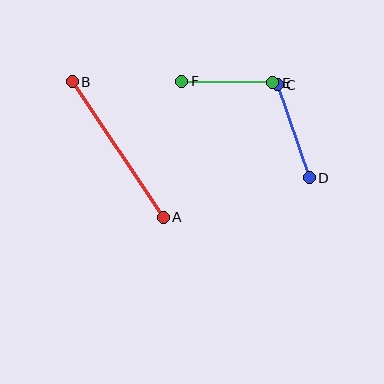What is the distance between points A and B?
The distance is approximately 163 pixels.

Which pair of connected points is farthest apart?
Points A and B are farthest apart.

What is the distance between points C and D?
The distance is approximately 98 pixels.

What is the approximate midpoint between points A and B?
The midpoint is at approximately (118, 149) pixels.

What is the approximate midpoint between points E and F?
The midpoint is at approximately (227, 82) pixels.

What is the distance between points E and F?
The distance is approximately 91 pixels.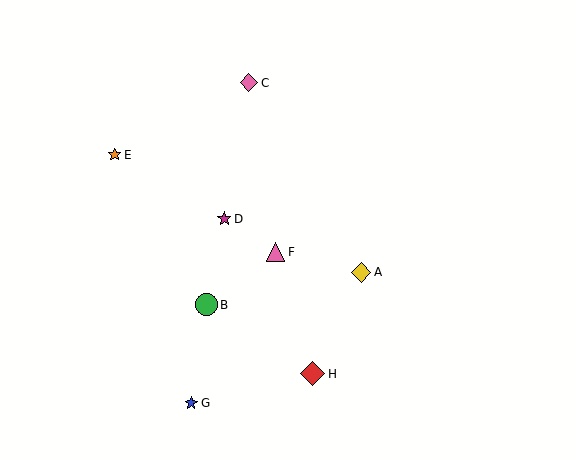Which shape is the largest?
The red diamond (labeled H) is the largest.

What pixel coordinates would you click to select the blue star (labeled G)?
Click at (191, 403) to select the blue star G.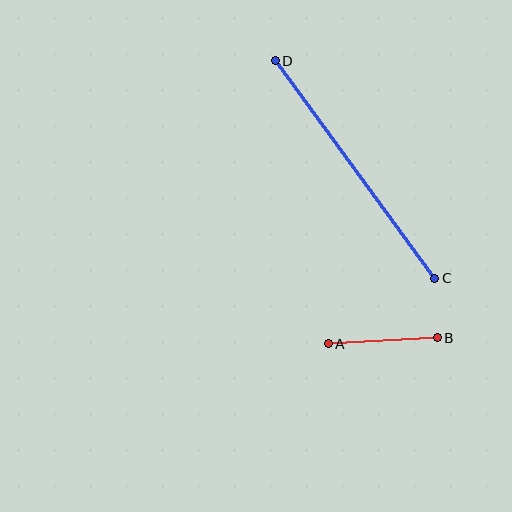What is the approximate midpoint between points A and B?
The midpoint is at approximately (383, 341) pixels.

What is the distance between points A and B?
The distance is approximately 109 pixels.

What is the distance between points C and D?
The distance is approximately 270 pixels.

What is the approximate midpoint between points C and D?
The midpoint is at approximately (355, 169) pixels.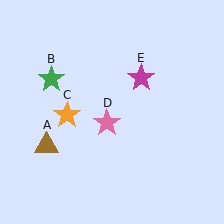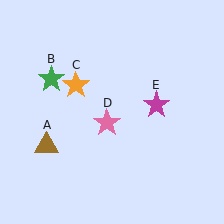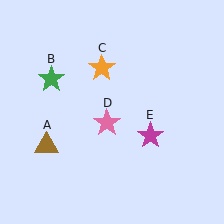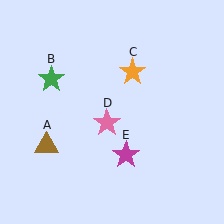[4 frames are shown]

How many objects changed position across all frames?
2 objects changed position: orange star (object C), magenta star (object E).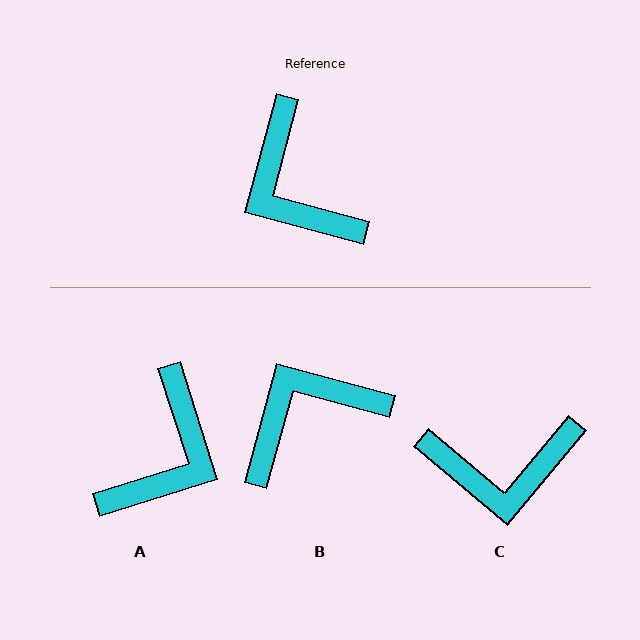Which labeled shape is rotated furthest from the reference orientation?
A, about 122 degrees away.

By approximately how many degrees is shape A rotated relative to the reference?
Approximately 122 degrees counter-clockwise.